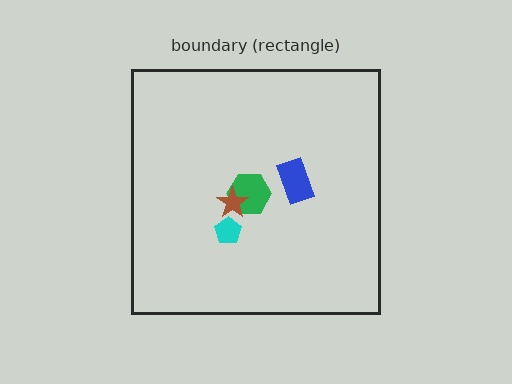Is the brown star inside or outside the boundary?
Inside.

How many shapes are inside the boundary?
4 inside, 0 outside.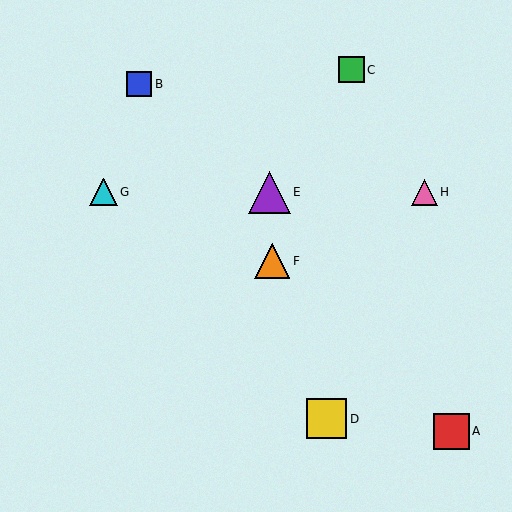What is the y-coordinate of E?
Object E is at y≈192.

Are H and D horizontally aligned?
No, H is at y≈192 and D is at y≈419.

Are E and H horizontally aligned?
Yes, both are at y≈192.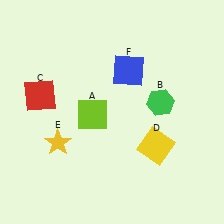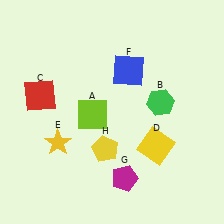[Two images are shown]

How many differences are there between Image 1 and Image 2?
There are 2 differences between the two images.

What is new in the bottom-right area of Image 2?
A magenta pentagon (G) was added in the bottom-right area of Image 2.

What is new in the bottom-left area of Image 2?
A yellow pentagon (H) was added in the bottom-left area of Image 2.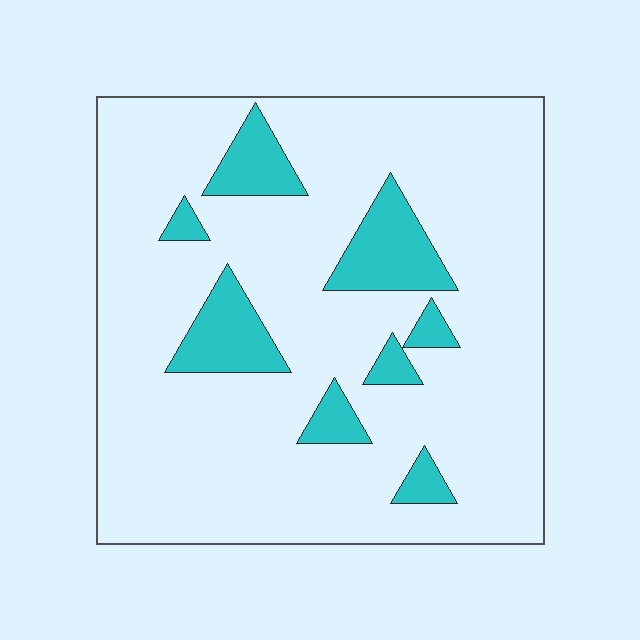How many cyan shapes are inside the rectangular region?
8.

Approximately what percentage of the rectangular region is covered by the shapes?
Approximately 15%.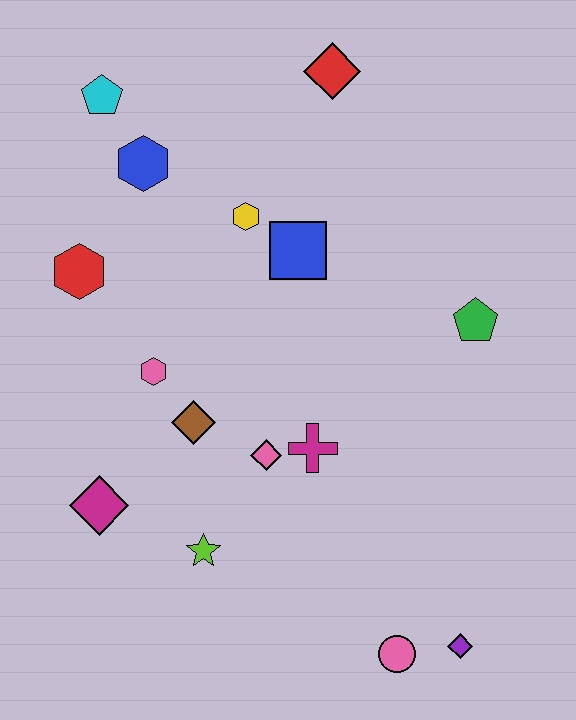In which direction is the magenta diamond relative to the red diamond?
The magenta diamond is below the red diamond.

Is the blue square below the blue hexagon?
Yes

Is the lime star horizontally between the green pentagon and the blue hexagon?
Yes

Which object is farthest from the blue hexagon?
The purple diamond is farthest from the blue hexagon.